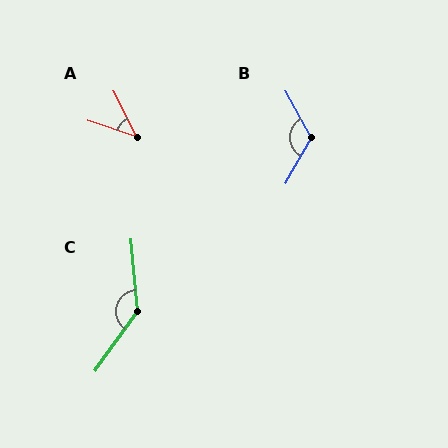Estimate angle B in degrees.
Approximately 121 degrees.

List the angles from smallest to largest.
A (45°), B (121°), C (139°).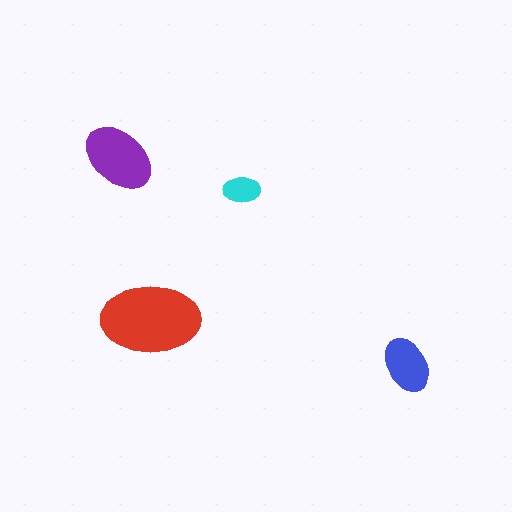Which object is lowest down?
The blue ellipse is bottommost.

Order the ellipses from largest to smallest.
the red one, the purple one, the blue one, the cyan one.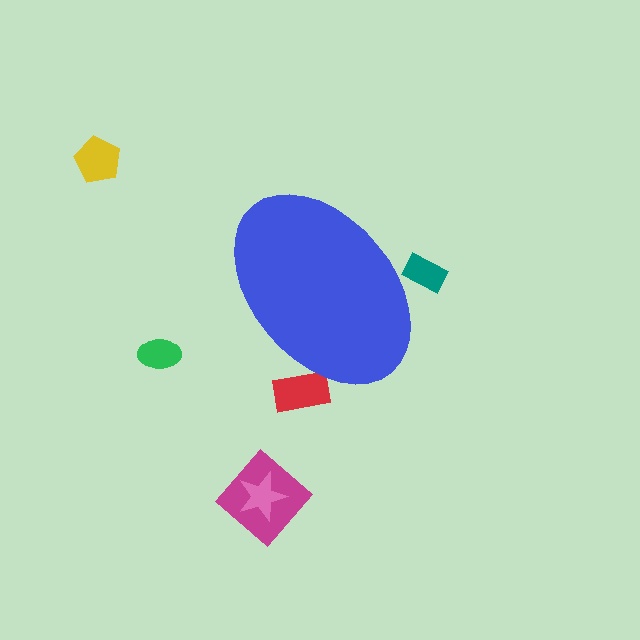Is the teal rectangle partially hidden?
Yes, the teal rectangle is partially hidden behind the blue ellipse.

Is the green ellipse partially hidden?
No, the green ellipse is fully visible.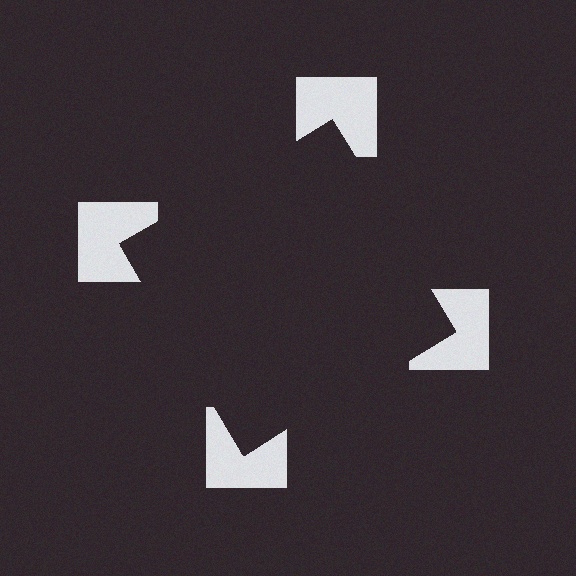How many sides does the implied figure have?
4 sides.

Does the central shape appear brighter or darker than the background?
It typically appears slightly darker than the background, even though no actual brightness change is drawn.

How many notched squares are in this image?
There are 4 — one at each vertex of the illusory square.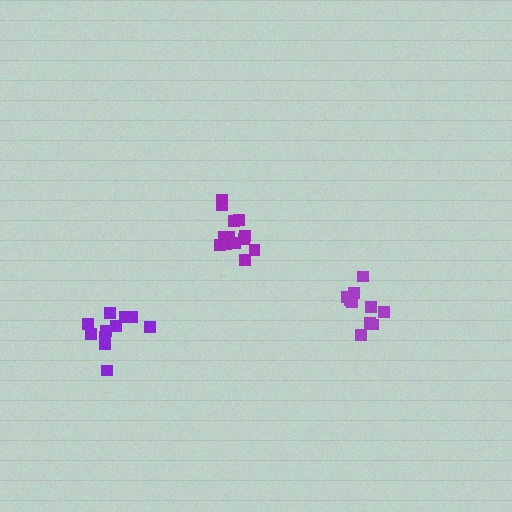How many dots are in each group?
Group 1: 10 dots, Group 2: 13 dots, Group 3: 11 dots (34 total).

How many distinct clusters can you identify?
There are 3 distinct clusters.